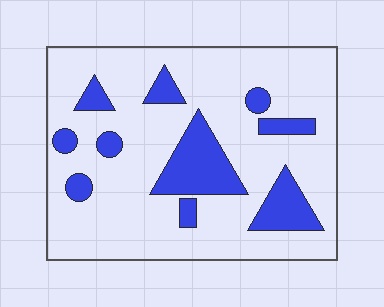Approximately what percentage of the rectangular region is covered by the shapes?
Approximately 20%.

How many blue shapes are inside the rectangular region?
10.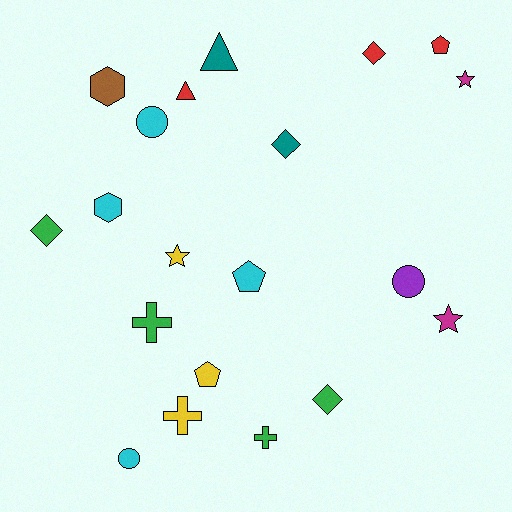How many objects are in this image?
There are 20 objects.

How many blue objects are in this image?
There are no blue objects.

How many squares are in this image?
There are no squares.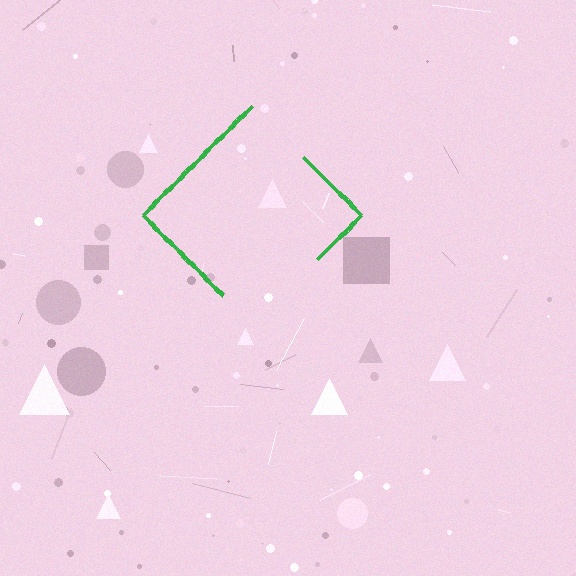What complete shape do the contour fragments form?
The contour fragments form a diamond.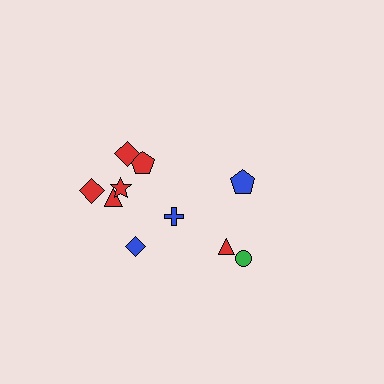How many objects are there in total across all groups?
There are 10 objects.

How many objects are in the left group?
There are 6 objects.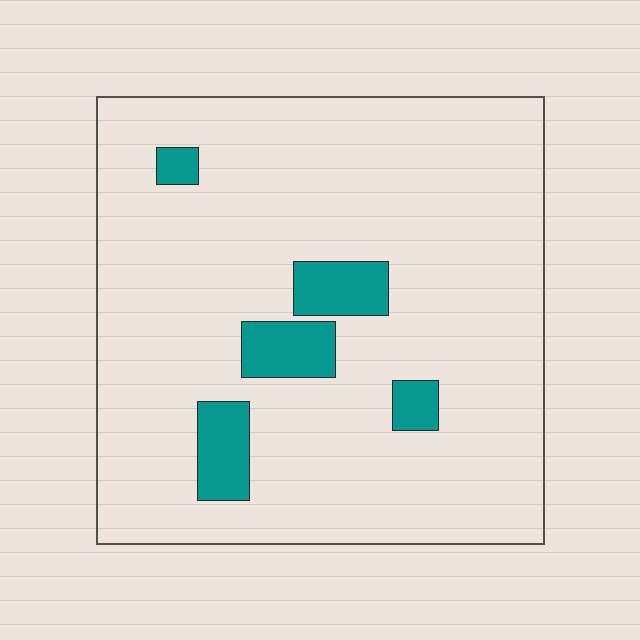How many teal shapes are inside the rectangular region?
5.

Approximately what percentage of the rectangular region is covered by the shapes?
Approximately 10%.